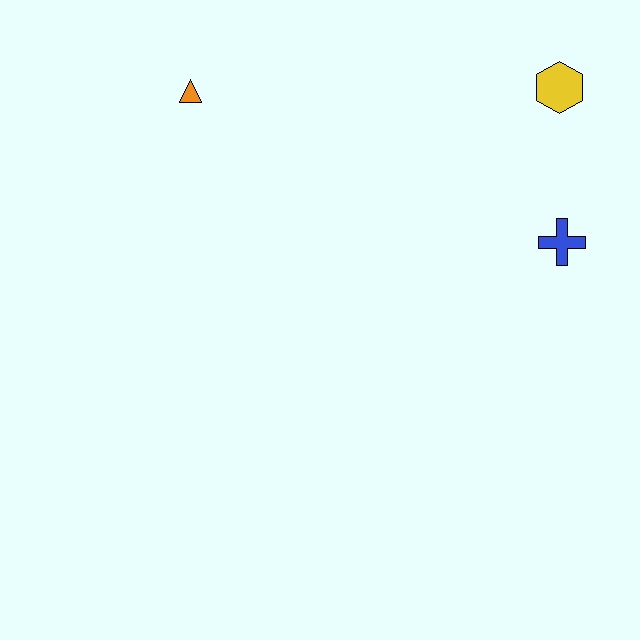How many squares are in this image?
There are no squares.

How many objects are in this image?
There are 3 objects.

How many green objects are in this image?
There are no green objects.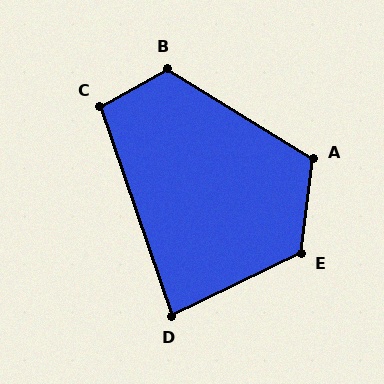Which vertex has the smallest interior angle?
D, at approximately 83 degrees.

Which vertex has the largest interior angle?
E, at approximately 123 degrees.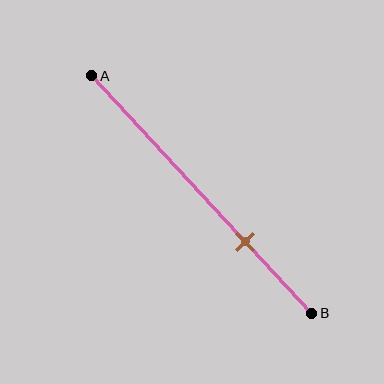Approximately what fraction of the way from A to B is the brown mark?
The brown mark is approximately 70% of the way from A to B.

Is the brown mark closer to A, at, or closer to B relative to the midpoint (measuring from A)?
The brown mark is closer to point B than the midpoint of segment AB.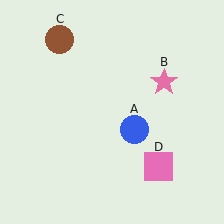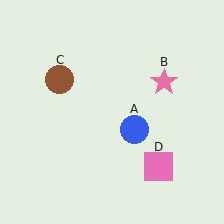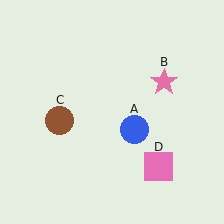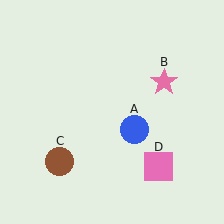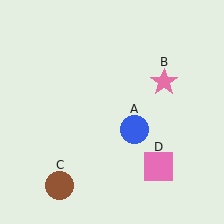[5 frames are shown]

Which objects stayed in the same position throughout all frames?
Blue circle (object A) and pink star (object B) and pink square (object D) remained stationary.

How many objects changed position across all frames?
1 object changed position: brown circle (object C).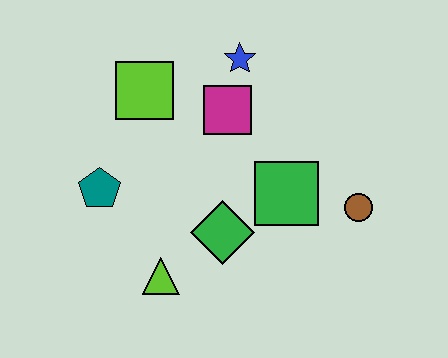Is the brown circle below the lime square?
Yes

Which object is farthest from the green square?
The teal pentagon is farthest from the green square.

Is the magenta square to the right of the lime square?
Yes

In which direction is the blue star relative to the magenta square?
The blue star is above the magenta square.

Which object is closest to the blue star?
The magenta square is closest to the blue star.